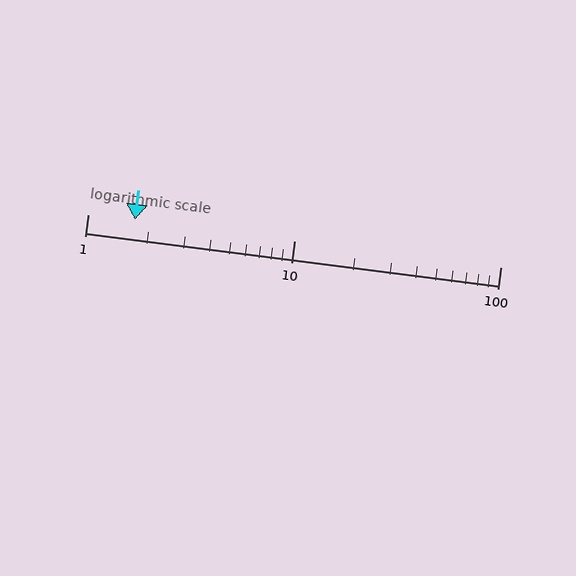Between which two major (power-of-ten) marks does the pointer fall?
The pointer is between 1 and 10.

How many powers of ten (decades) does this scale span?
The scale spans 2 decades, from 1 to 100.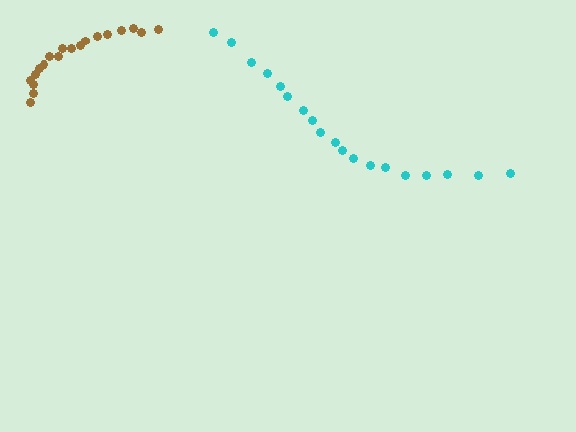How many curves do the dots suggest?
There are 2 distinct paths.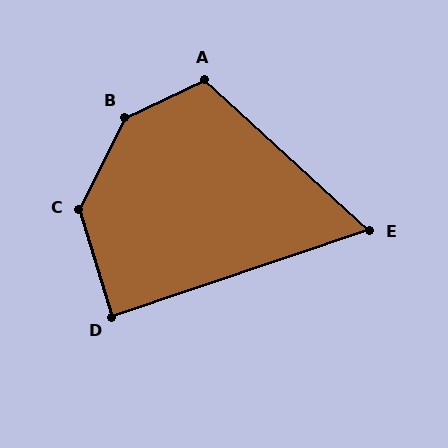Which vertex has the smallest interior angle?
E, at approximately 61 degrees.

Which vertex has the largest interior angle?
B, at approximately 142 degrees.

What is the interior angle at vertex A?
Approximately 112 degrees (obtuse).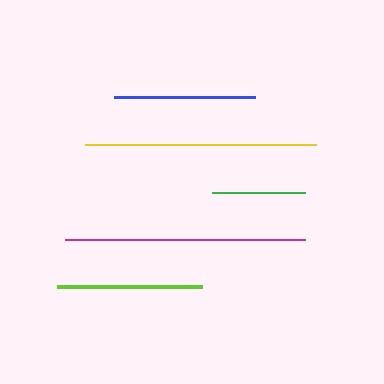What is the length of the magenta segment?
The magenta segment is approximately 240 pixels long.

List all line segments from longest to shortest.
From longest to shortest: magenta, yellow, lime, blue, green.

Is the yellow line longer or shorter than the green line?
The yellow line is longer than the green line.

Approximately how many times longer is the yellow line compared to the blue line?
The yellow line is approximately 1.6 times the length of the blue line.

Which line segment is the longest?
The magenta line is the longest at approximately 240 pixels.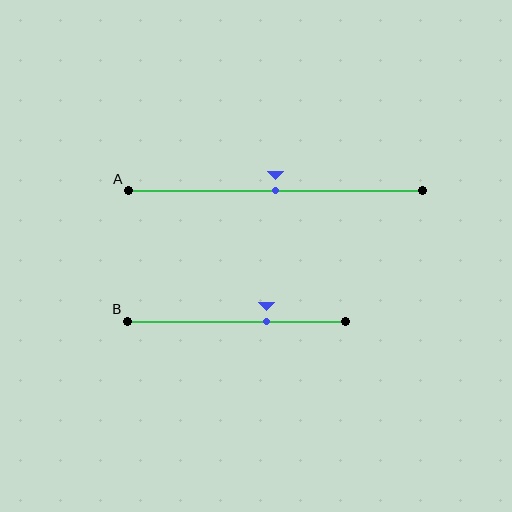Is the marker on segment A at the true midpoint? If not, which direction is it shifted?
Yes, the marker on segment A is at the true midpoint.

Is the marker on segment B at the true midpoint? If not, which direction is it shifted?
No, the marker on segment B is shifted to the right by about 14% of the segment length.